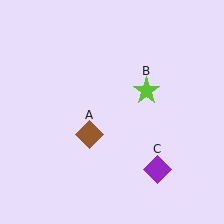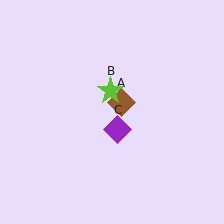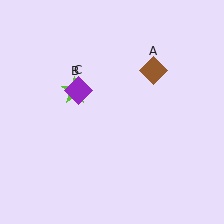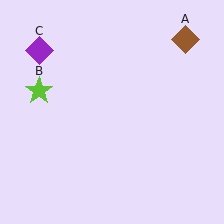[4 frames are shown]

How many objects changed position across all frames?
3 objects changed position: brown diamond (object A), lime star (object B), purple diamond (object C).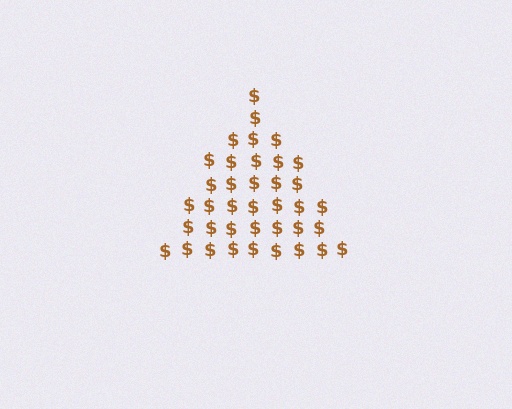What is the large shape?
The large shape is a triangle.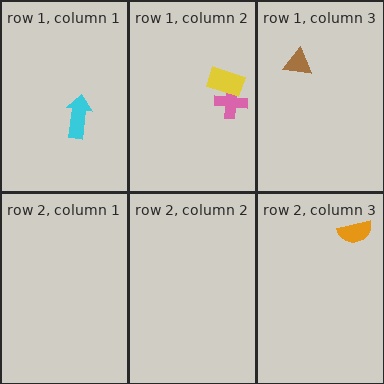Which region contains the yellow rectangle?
The row 1, column 2 region.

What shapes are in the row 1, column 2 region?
The pink cross, the yellow rectangle.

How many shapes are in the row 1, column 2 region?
2.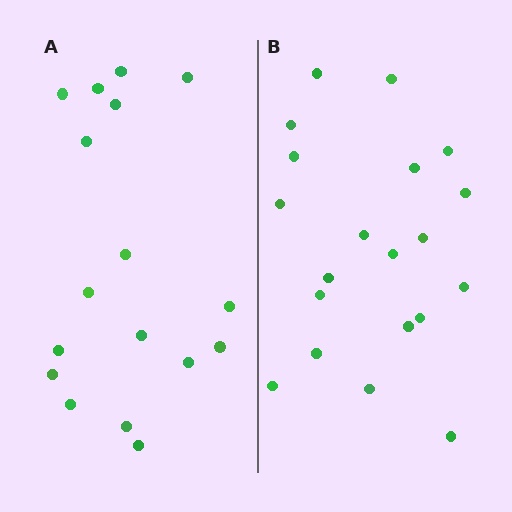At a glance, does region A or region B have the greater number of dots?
Region B (the right region) has more dots.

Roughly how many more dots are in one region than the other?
Region B has just a few more — roughly 2 or 3 more dots than region A.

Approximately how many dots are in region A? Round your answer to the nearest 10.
About 20 dots. (The exact count is 17, which rounds to 20.)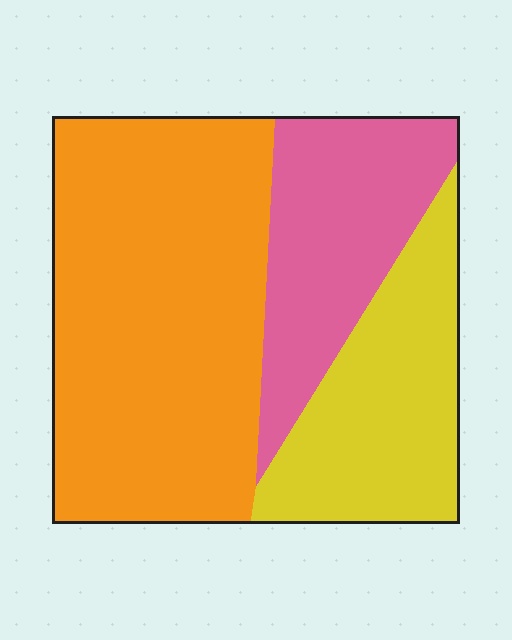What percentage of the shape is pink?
Pink covers about 25% of the shape.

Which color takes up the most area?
Orange, at roughly 50%.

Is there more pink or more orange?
Orange.